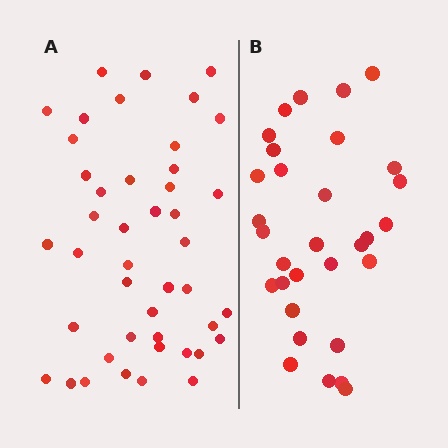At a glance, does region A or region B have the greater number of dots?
Region A (the left region) has more dots.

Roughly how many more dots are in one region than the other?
Region A has approximately 15 more dots than region B.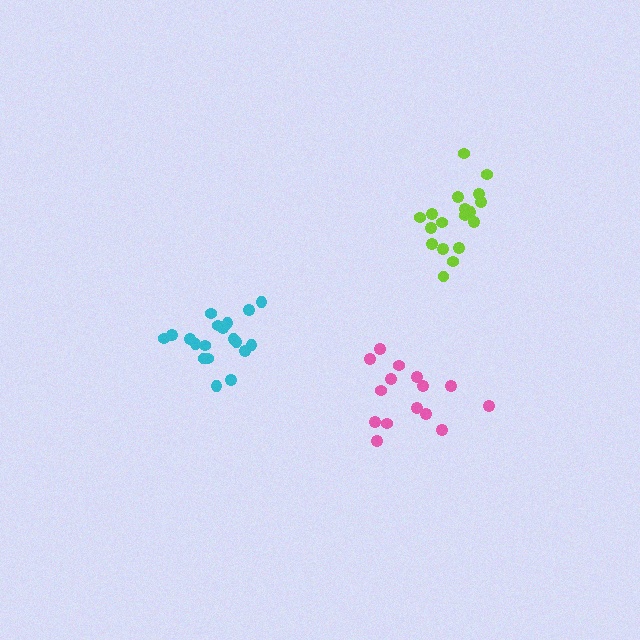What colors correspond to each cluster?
The clusters are colored: cyan, lime, pink.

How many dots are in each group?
Group 1: 19 dots, Group 2: 18 dots, Group 3: 15 dots (52 total).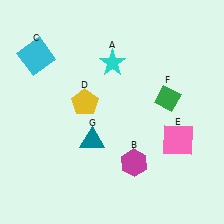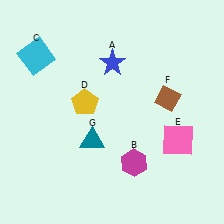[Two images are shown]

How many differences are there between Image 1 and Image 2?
There are 2 differences between the two images.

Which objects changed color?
A changed from cyan to blue. F changed from green to brown.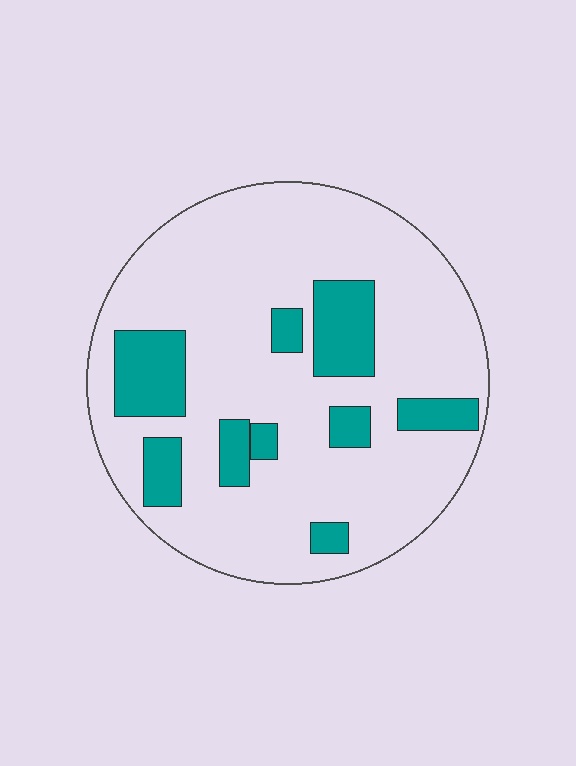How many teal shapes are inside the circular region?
9.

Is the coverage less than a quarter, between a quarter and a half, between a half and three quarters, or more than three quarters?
Less than a quarter.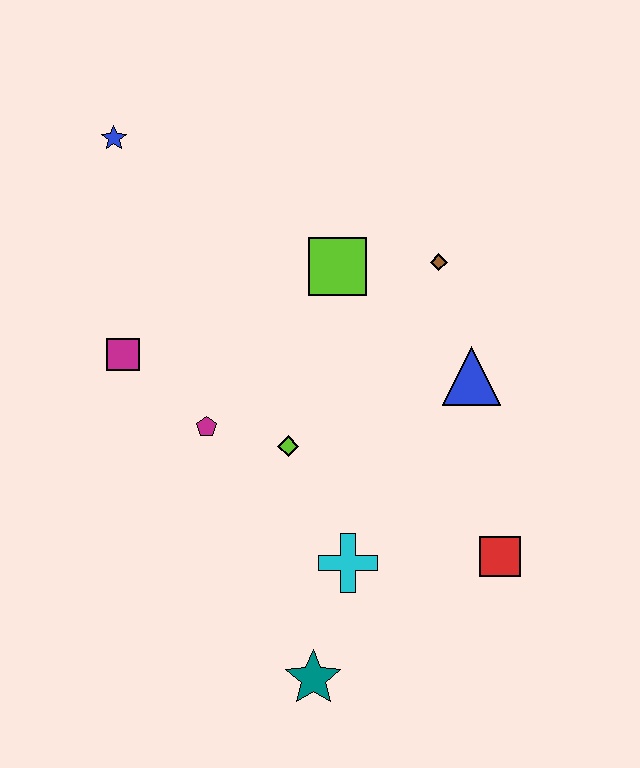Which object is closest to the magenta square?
The magenta pentagon is closest to the magenta square.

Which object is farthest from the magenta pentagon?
The red square is farthest from the magenta pentagon.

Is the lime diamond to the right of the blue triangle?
No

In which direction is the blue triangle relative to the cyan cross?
The blue triangle is above the cyan cross.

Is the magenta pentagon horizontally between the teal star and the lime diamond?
No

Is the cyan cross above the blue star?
No